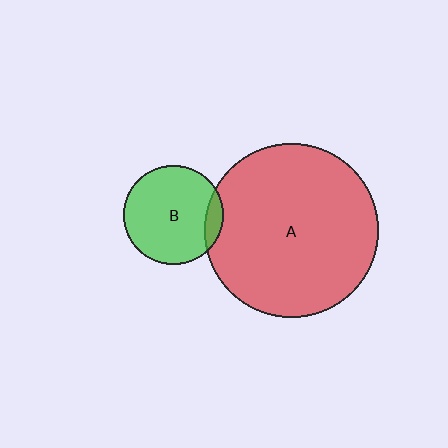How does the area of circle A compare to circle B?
Approximately 3.1 times.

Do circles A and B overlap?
Yes.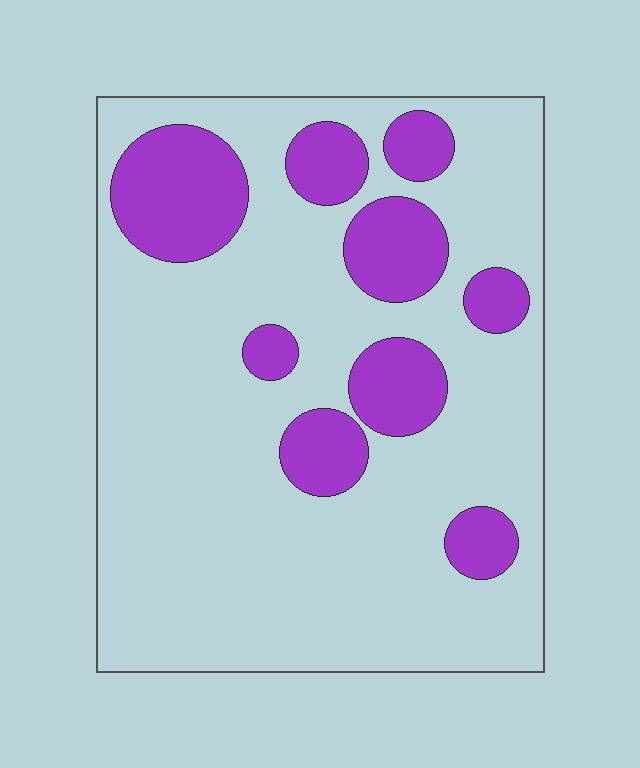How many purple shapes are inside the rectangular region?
9.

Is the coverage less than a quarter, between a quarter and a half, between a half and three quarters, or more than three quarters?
Less than a quarter.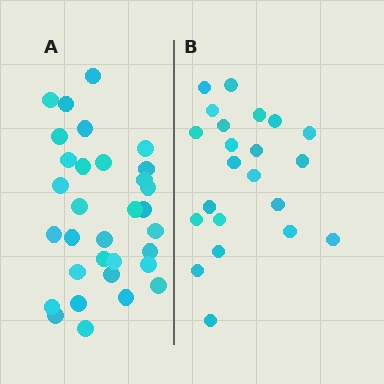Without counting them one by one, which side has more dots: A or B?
Region A (the left region) has more dots.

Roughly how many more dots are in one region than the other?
Region A has roughly 10 or so more dots than region B.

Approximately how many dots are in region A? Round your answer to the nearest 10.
About 30 dots. (The exact count is 32, which rounds to 30.)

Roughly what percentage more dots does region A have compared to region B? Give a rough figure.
About 45% more.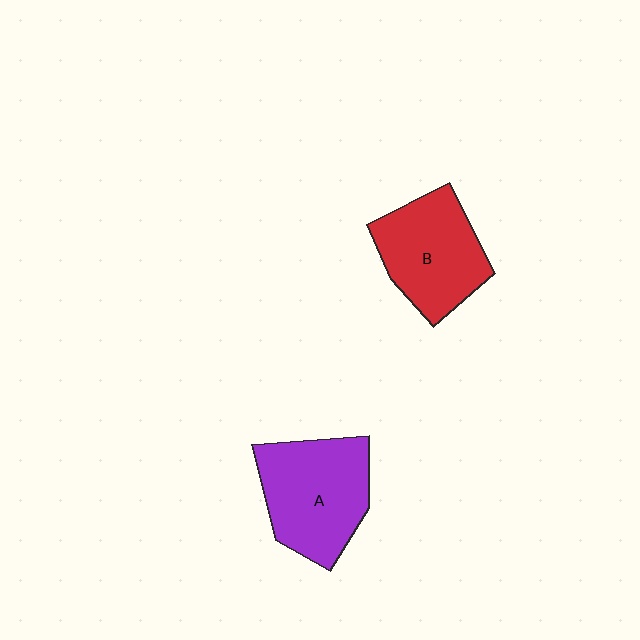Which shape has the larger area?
Shape A (purple).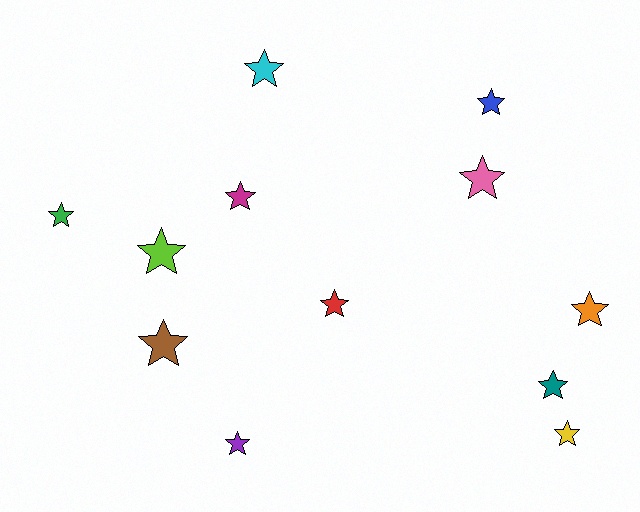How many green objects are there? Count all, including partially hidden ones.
There is 1 green object.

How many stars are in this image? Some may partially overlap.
There are 12 stars.